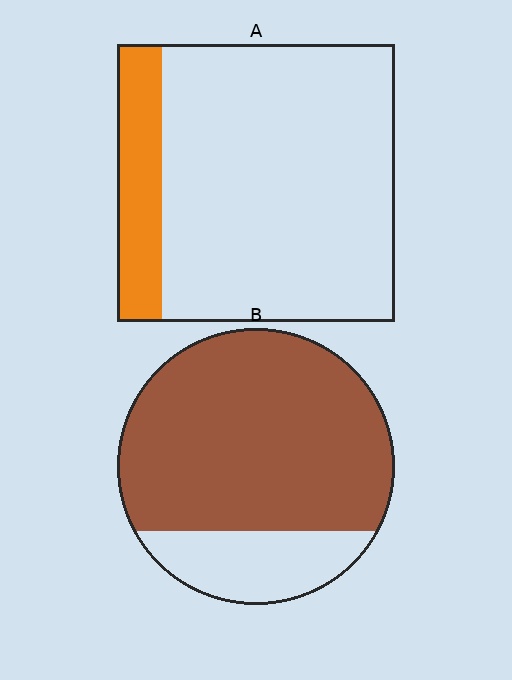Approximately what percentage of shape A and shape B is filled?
A is approximately 15% and B is approximately 80%.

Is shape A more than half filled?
No.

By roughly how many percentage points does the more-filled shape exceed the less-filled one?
By roughly 60 percentage points (B over A).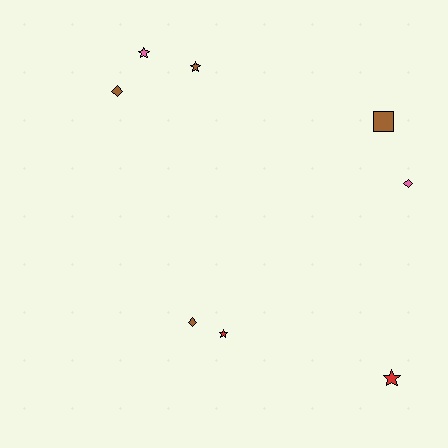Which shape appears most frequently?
Star, with 4 objects.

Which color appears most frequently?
Brown, with 4 objects.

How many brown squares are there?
There is 1 brown square.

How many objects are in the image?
There are 8 objects.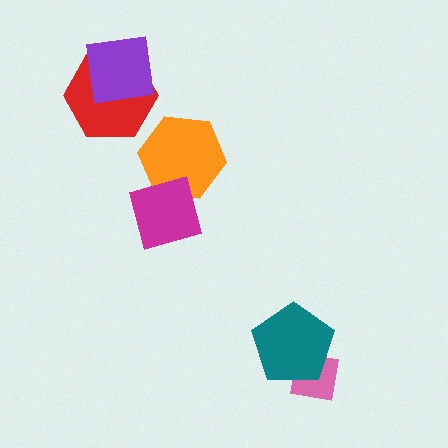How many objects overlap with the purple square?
1 object overlaps with the purple square.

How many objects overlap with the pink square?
1 object overlaps with the pink square.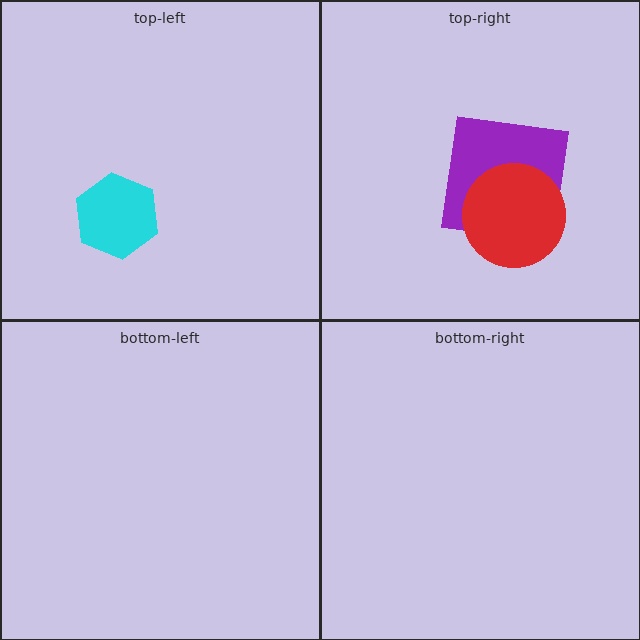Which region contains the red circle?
The top-right region.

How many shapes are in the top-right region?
2.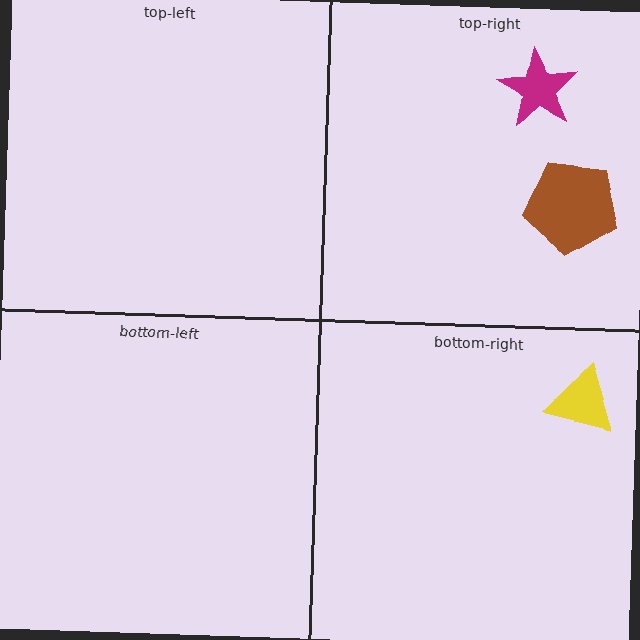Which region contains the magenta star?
The top-right region.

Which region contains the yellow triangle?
The bottom-right region.